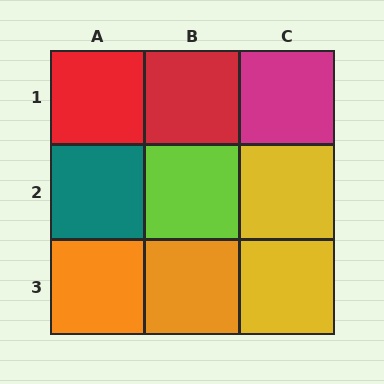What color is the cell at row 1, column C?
Magenta.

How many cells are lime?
1 cell is lime.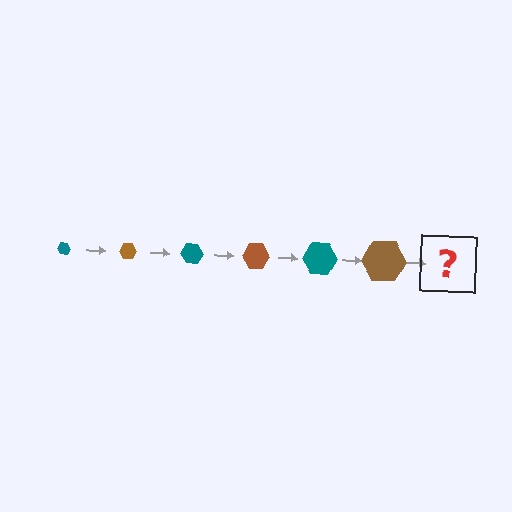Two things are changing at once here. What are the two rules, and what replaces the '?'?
The two rules are that the hexagon grows larger each step and the color cycles through teal and brown. The '?' should be a teal hexagon, larger than the previous one.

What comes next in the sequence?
The next element should be a teal hexagon, larger than the previous one.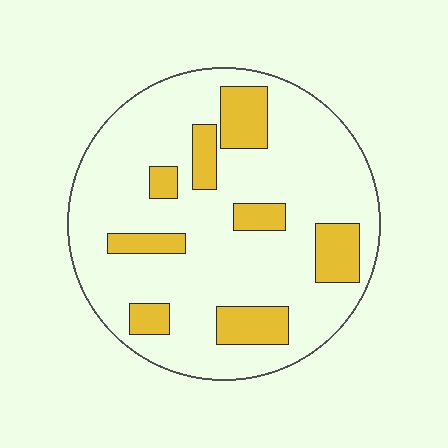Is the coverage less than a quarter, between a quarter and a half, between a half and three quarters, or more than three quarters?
Less than a quarter.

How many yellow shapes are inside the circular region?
8.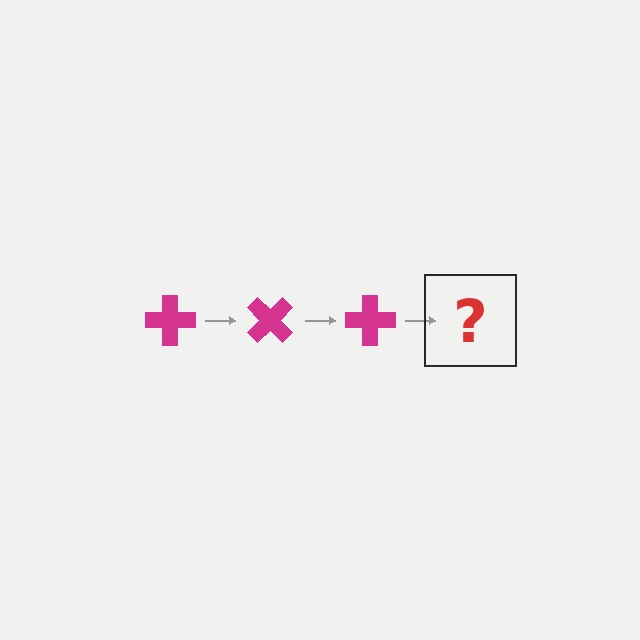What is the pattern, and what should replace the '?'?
The pattern is that the cross rotates 45 degrees each step. The '?' should be a magenta cross rotated 135 degrees.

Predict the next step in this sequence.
The next step is a magenta cross rotated 135 degrees.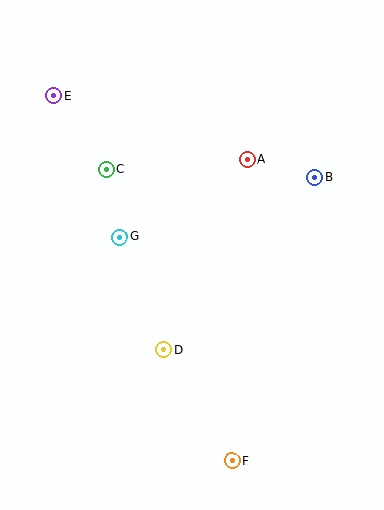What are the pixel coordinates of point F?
Point F is at (232, 460).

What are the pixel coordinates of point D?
Point D is at (164, 350).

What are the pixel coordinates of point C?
Point C is at (106, 169).